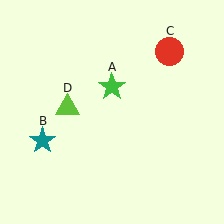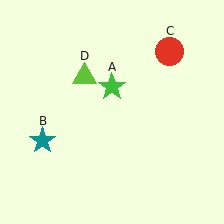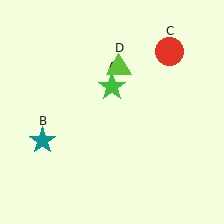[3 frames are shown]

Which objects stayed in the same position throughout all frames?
Green star (object A) and teal star (object B) and red circle (object C) remained stationary.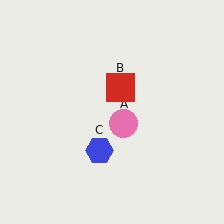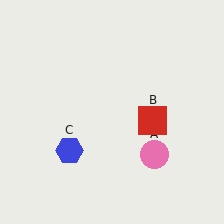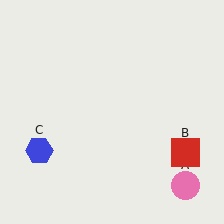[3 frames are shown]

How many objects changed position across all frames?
3 objects changed position: pink circle (object A), red square (object B), blue hexagon (object C).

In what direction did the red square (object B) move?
The red square (object B) moved down and to the right.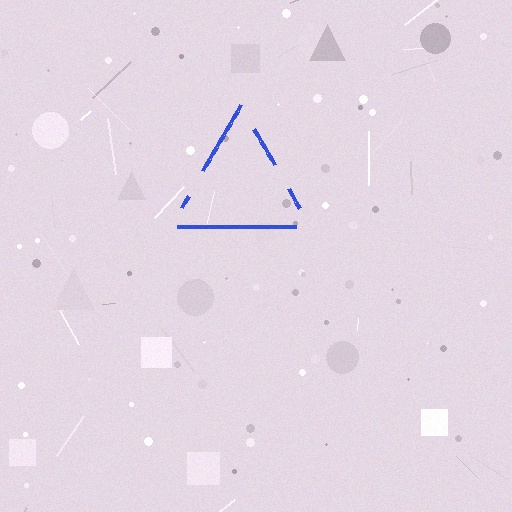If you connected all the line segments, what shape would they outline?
They would outline a triangle.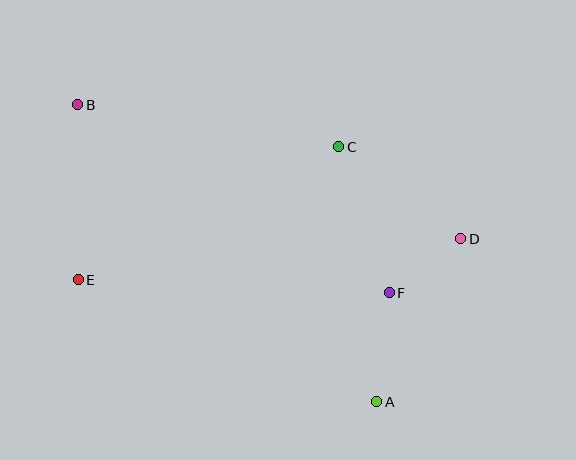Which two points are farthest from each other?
Points A and B are farthest from each other.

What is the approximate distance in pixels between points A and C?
The distance between A and C is approximately 258 pixels.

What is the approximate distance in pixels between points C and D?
The distance between C and D is approximately 153 pixels.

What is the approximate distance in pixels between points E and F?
The distance between E and F is approximately 311 pixels.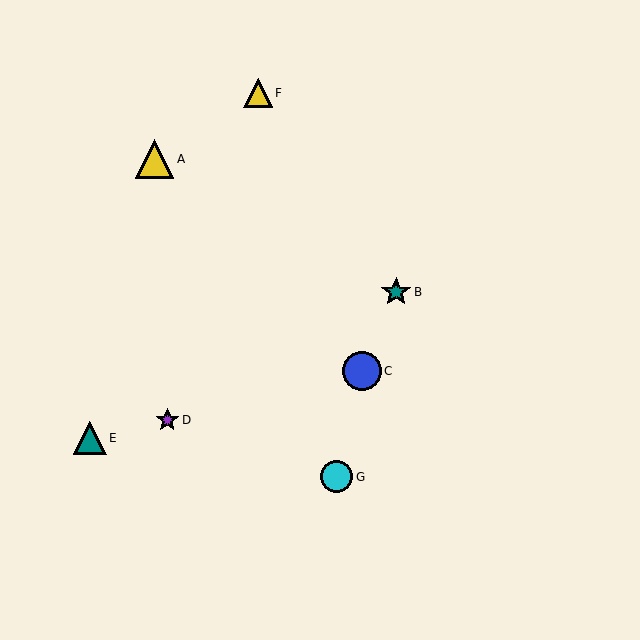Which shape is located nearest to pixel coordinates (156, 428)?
The purple star (labeled D) at (167, 420) is nearest to that location.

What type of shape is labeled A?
Shape A is a yellow triangle.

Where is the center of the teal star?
The center of the teal star is at (396, 292).